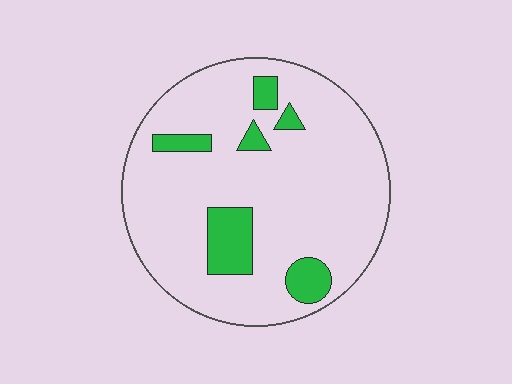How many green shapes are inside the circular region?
6.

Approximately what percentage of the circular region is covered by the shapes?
Approximately 15%.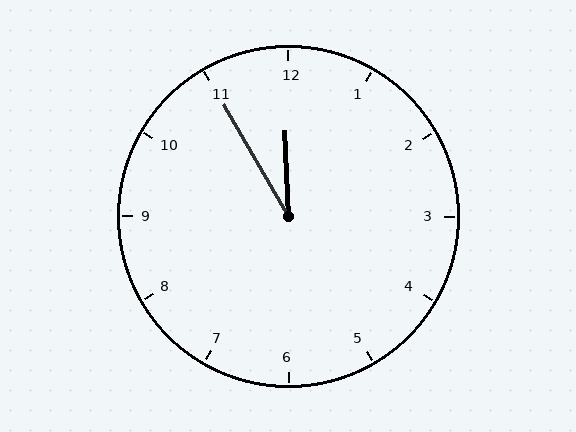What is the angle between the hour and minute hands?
Approximately 28 degrees.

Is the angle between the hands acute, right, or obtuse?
It is acute.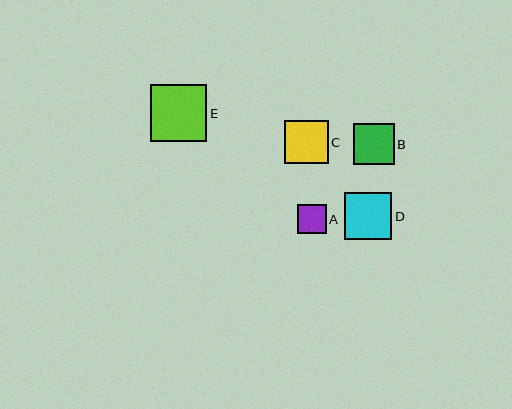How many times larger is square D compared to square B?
Square D is approximately 1.2 times the size of square B.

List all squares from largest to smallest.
From largest to smallest: E, D, C, B, A.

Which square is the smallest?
Square A is the smallest with a size of approximately 29 pixels.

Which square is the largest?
Square E is the largest with a size of approximately 57 pixels.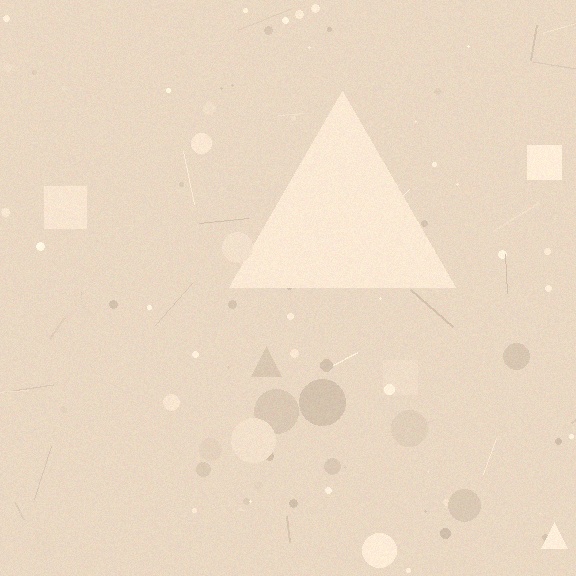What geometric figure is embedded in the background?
A triangle is embedded in the background.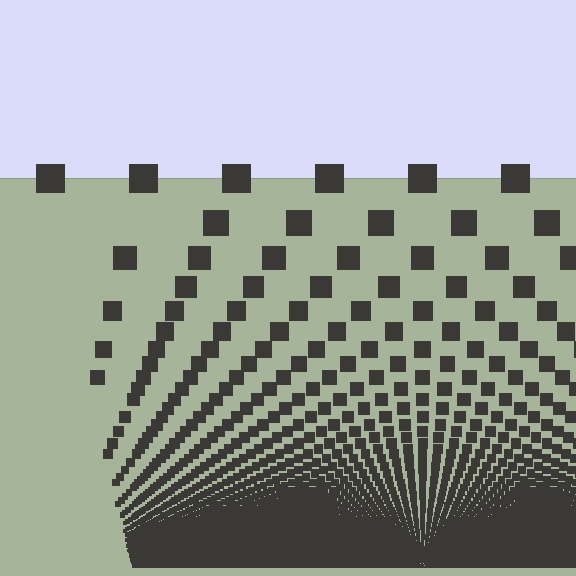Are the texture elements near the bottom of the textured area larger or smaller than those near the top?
Smaller. The gradient is inverted — elements near the bottom are smaller and denser.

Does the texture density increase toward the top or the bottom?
Density increases toward the bottom.